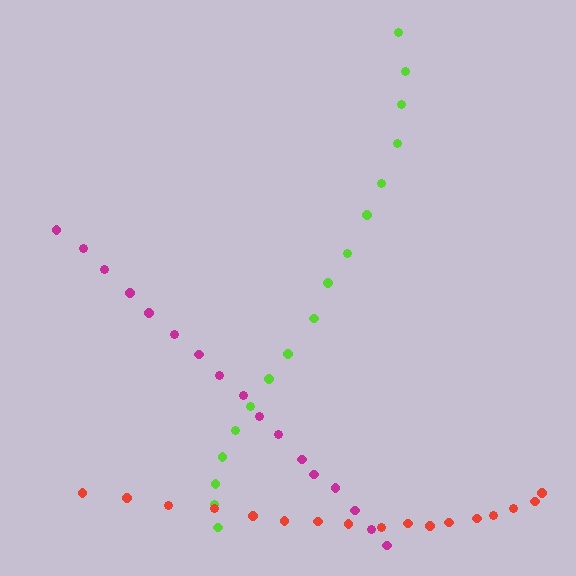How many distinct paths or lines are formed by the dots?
There are 3 distinct paths.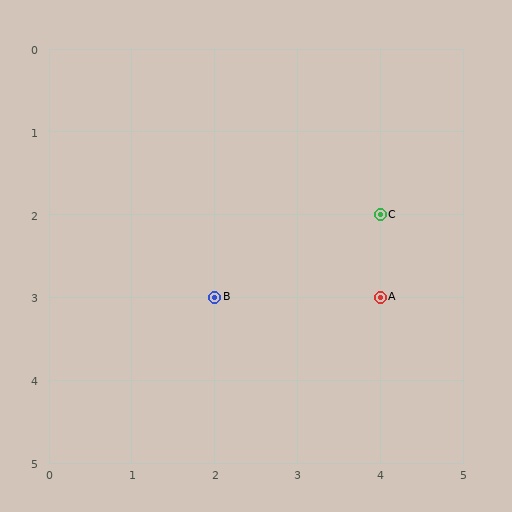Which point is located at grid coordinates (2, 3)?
Point B is at (2, 3).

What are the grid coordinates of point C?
Point C is at grid coordinates (4, 2).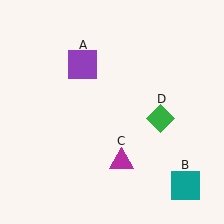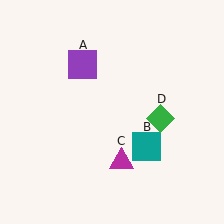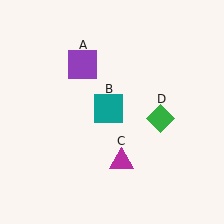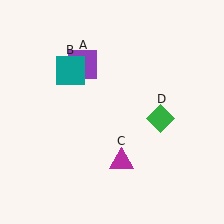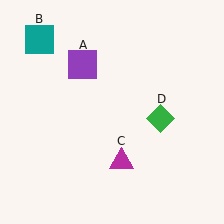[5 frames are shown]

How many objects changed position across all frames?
1 object changed position: teal square (object B).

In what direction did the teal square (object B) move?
The teal square (object B) moved up and to the left.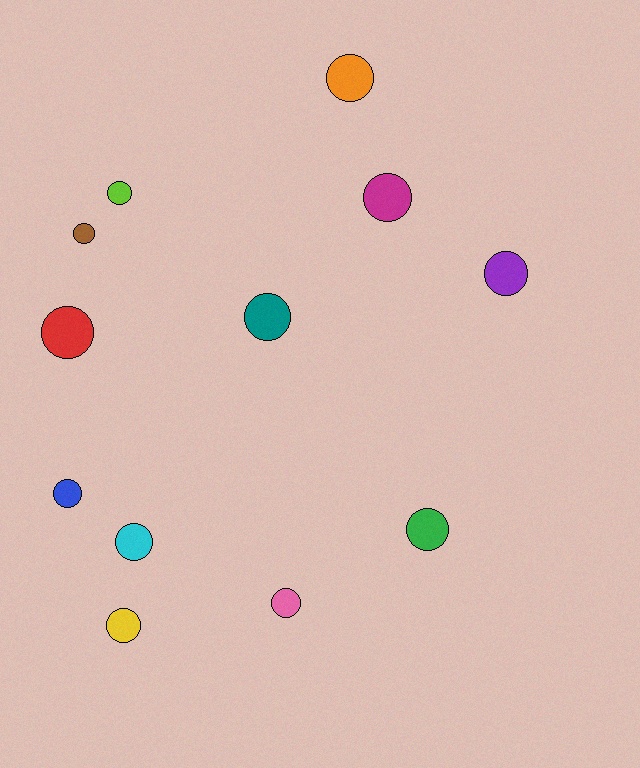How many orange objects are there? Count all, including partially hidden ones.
There is 1 orange object.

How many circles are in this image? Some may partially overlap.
There are 12 circles.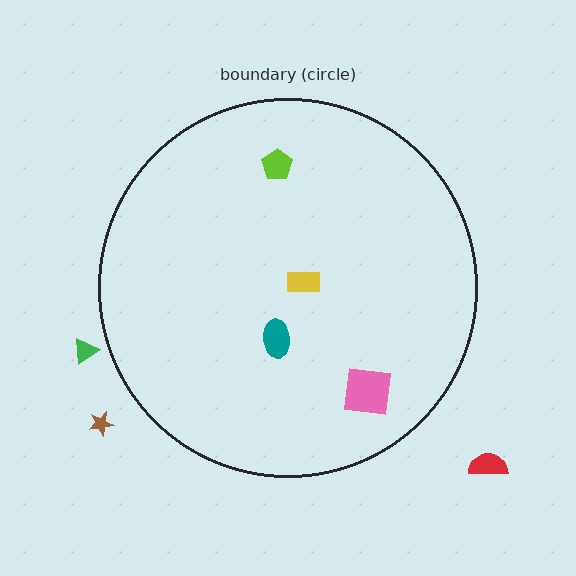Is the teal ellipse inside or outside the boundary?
Inside.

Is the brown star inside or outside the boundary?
Outside.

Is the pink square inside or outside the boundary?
Inside.